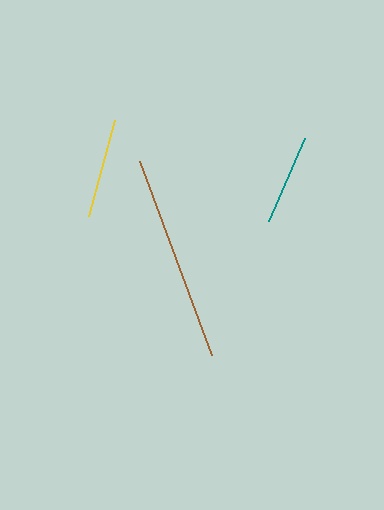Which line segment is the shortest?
The teal line is the shortest at approximately 91 pixels.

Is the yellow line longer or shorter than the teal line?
The yellow line is longer than the teal line.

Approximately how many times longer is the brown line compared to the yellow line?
The brown line is approximately 2.1 times the length of the yellow line.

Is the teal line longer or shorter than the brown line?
The brown line is longer than the teal line.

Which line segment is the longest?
The brown line is the longest at approximately 207 pixels.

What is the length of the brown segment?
The brown segment is approximately 207 pixels long.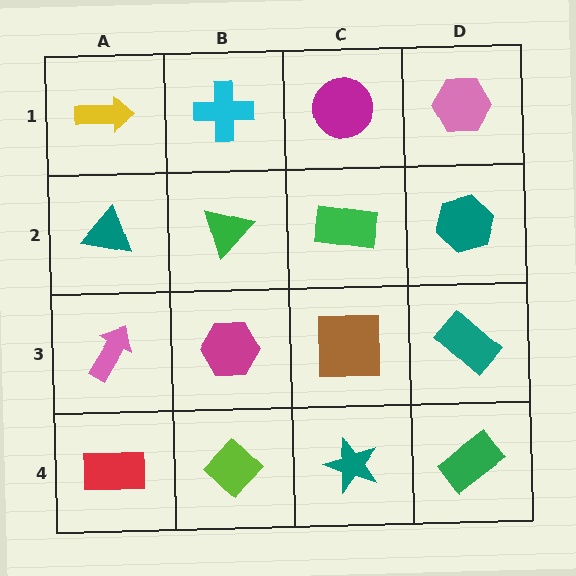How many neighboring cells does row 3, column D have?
3.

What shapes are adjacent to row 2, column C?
A magenta circle (row 1, column C), a brown square (row 3, column C), a green triangle (row 2, column B), a teal hexagon (row 2, column D).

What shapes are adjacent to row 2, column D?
A pink hexagon (row 1, column D), a teal rectangle (row 3, column D), a green rectangle (row 2, column C).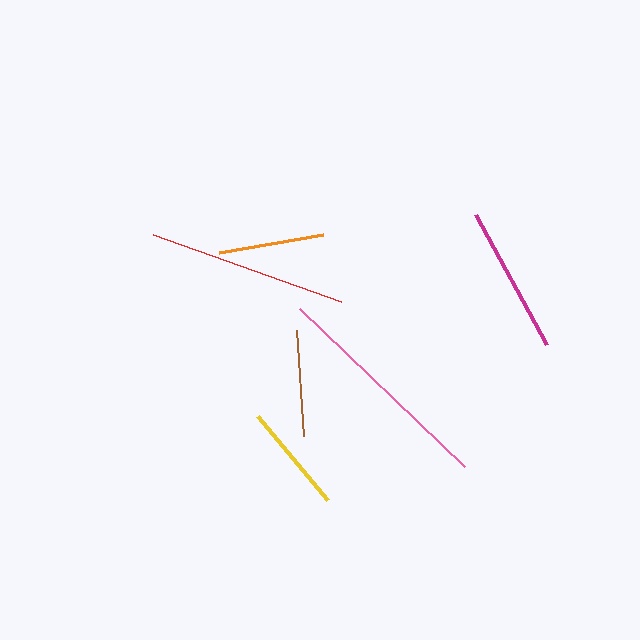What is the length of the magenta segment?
The magenta segment is approximately 148 pixels long.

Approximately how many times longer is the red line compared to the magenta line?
The red line is approximately 1.3 times the length of the magenta line.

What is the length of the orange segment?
The orange segment is approximately 106 pixels long.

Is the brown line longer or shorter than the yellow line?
The yellow line is longer than the brown line.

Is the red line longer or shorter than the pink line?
The pink line is longer than the red line.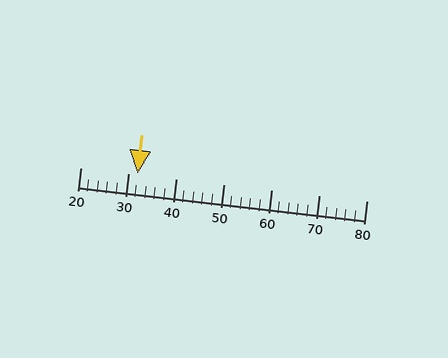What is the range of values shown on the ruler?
The ruler shows values from 20 to 80.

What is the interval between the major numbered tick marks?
The major tick marks are spaced 10 units apart.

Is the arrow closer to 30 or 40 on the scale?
The arrow is closer to 30.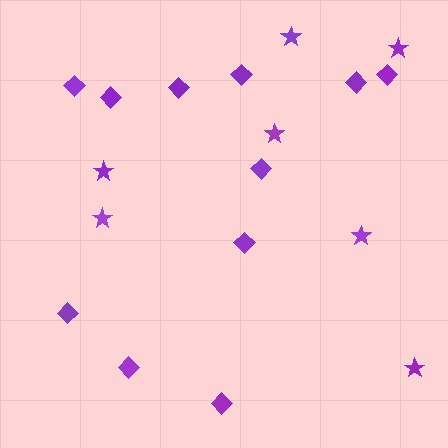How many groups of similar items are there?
There are 2 groups: one group of diamonds (11) and one group of stars (7).